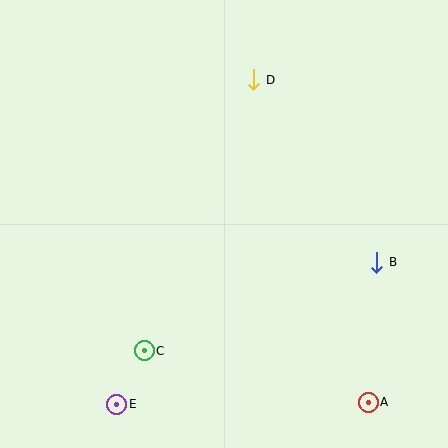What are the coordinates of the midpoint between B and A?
The midpoint between B and A is at (372, 332).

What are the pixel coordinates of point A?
Point A is at (368, 402).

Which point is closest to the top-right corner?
Point D is closest to the top-right corner.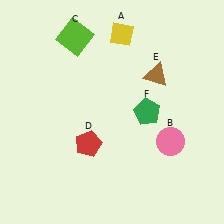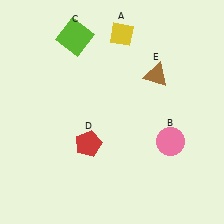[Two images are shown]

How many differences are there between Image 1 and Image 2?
There is 1 difference between the two images.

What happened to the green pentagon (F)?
The green pentagon (F) was removed in Image 2. It was in the top-right area of Image 1.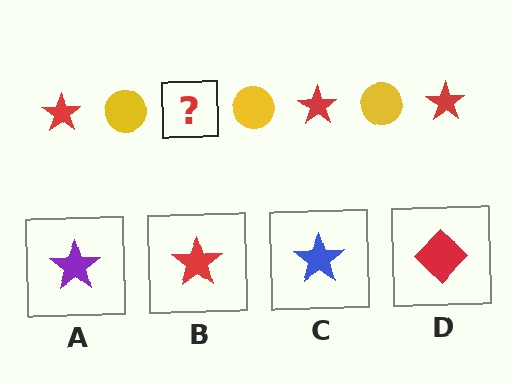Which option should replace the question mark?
Option B.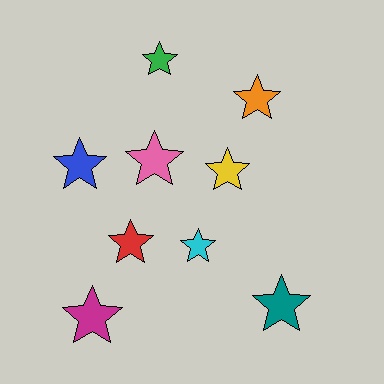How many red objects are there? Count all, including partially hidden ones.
There is 1 red object.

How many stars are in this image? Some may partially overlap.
There are 9 stars.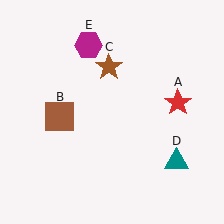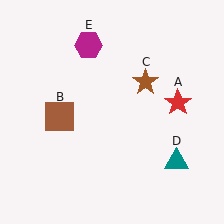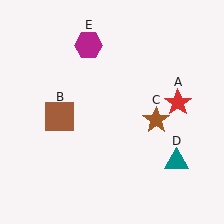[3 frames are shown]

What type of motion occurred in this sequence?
The brown star (object C) rotated clockwise around the center of the scene.